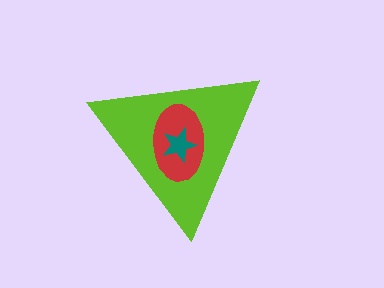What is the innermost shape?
The teal star.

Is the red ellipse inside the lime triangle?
Yes.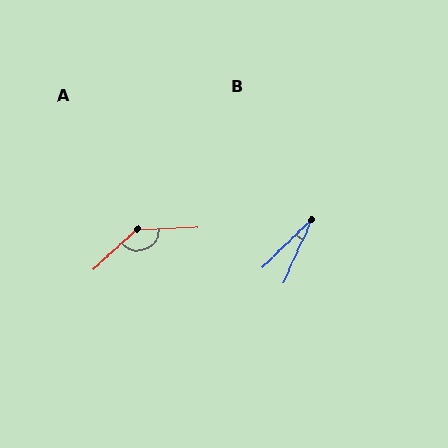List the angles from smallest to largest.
B (22°), A (139°).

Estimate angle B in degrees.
Approximately 22 degrees.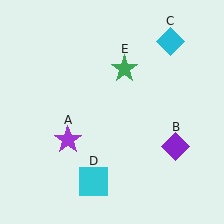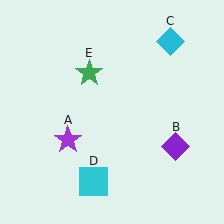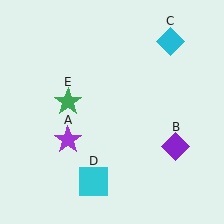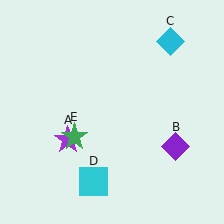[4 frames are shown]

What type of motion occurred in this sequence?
The green star (object E) rotated counterclockwise around the center of the scene.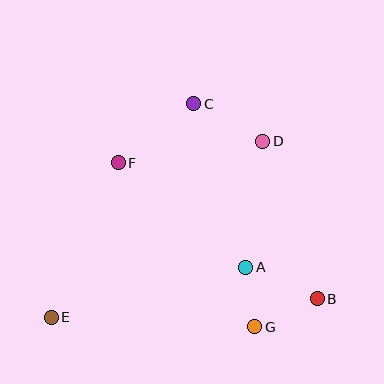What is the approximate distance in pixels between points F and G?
The distance between F and G is approximately 214 pixels.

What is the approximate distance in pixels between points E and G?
The distance between E and G is approximately 204 pixels.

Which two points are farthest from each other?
Points D and E are farthest from each other.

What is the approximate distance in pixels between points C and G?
The distance between C and G is approximately 231 pixels.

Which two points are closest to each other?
Points A and G are closest to each other.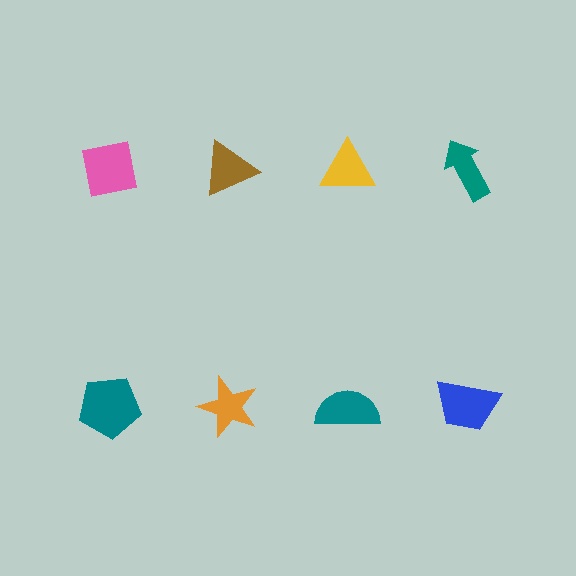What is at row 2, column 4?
A blue trapezoid.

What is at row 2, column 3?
A teal semicircle.